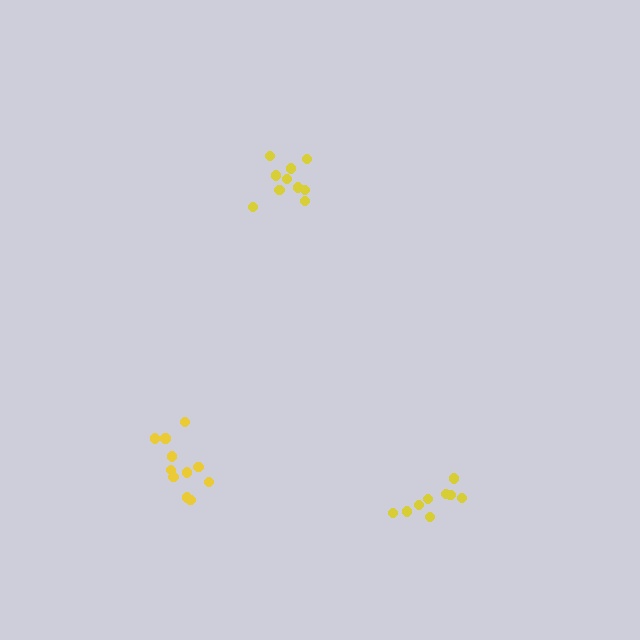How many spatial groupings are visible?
There are 3 spatial groupings.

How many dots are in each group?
Group 1: 9 dots, Group 2: 11 dots, Group 3: 10 dots (30 total).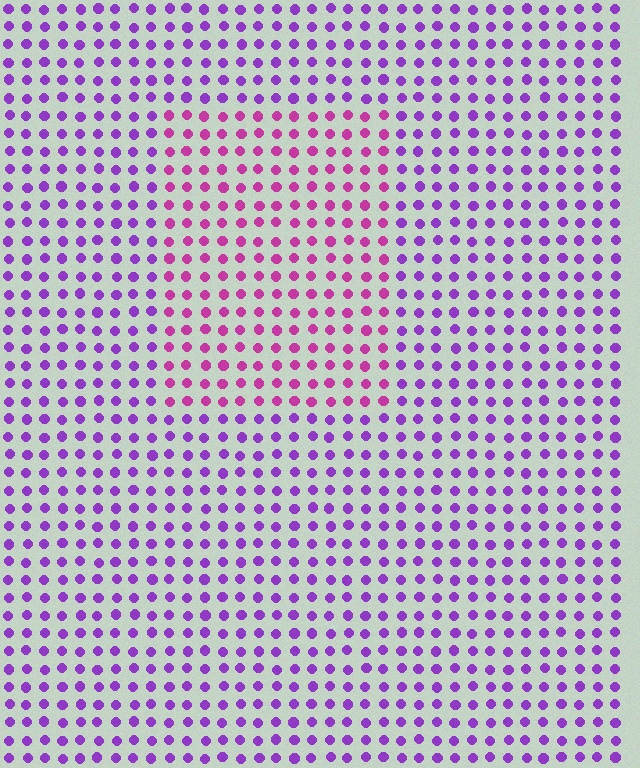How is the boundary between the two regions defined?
The boundary is defined purely by a slight shift in hue (about 38 degrees). Spacing, size, and orientation are identical on both sides.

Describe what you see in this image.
The image is filled with small purple elements in a uniform arrangement. A rectangle-shaped region is visible where the elements are tinted to a slightly different hue, forming a subtle color boundary.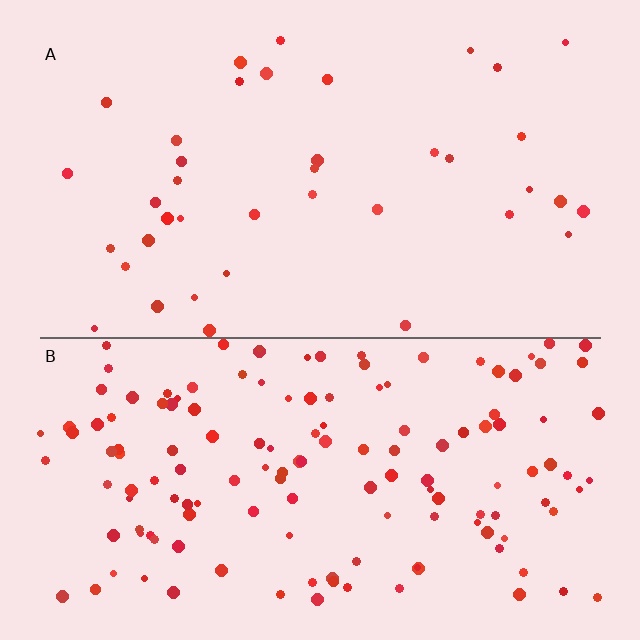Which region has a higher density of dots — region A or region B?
B (the bottom).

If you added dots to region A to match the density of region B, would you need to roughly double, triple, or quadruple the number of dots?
Approximately quadruple.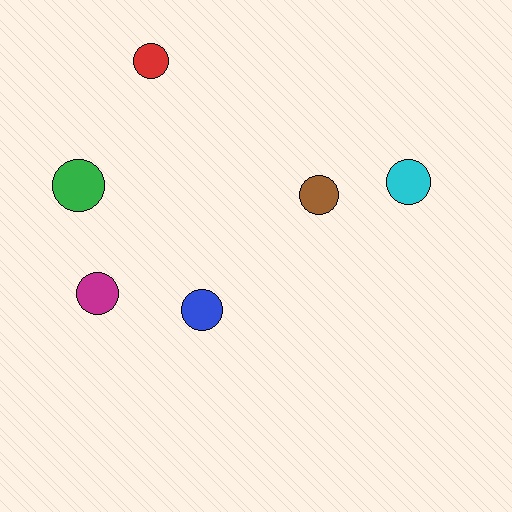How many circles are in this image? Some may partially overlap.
There are 6 circles.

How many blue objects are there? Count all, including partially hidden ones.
There is 1 blue object.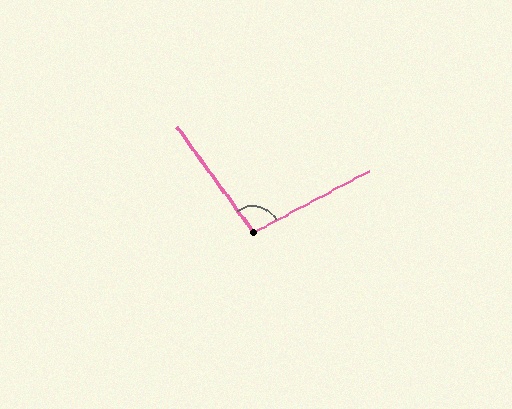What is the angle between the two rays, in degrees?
Approximately 98 degrees.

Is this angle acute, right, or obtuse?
It is obtuse.